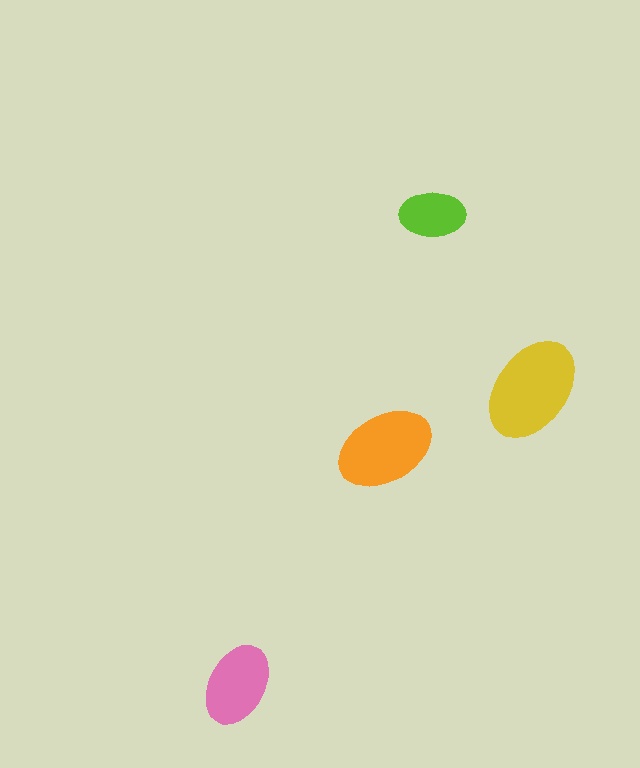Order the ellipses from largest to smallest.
the yellow one, the orange one, the pink one, the lime one.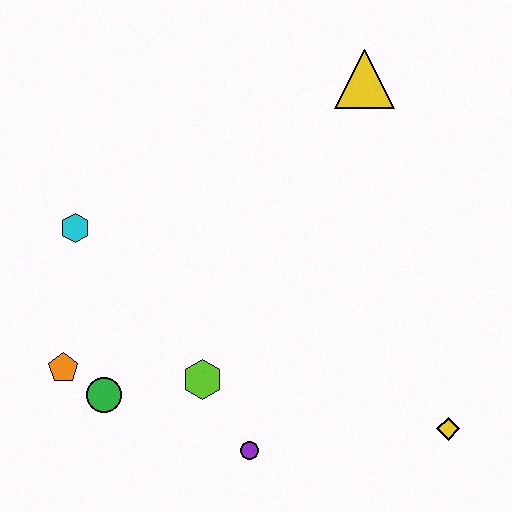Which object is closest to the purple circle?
The lime hexagon is closest to the purple circle.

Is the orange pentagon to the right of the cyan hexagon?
No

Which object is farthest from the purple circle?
The yellow triangle is farthest from the purple circle.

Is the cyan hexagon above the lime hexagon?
Yes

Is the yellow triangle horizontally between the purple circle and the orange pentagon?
No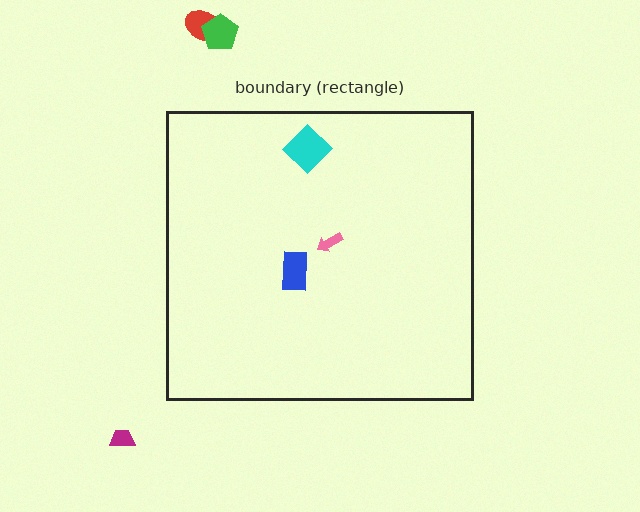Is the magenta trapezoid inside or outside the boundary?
Outside.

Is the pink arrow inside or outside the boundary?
Inside.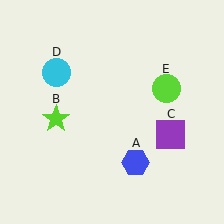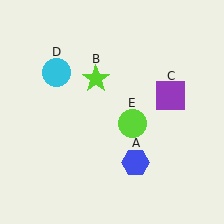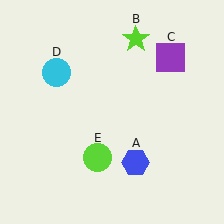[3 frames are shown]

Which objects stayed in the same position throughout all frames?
Blue hexagon (object A) and cyan circle (object D) remained stationary.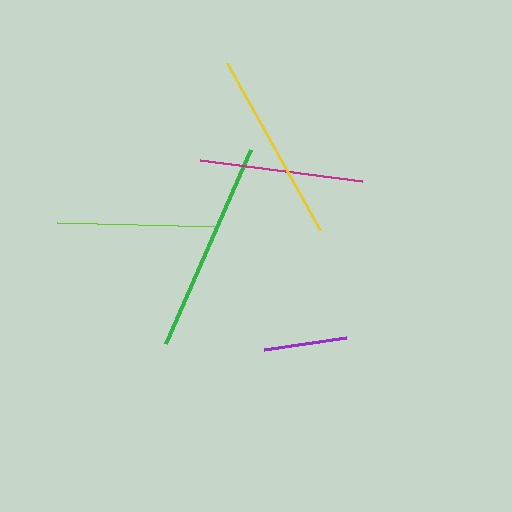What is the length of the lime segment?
The lime segment is approximately 161 pixels long.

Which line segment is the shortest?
The purple line is the shortest at approximately 83 pixels.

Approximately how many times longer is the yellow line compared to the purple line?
The yellow line is approximately 2.3 times the length of the purple line.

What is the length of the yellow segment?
The yellow segment is approximately 191 pixels long.